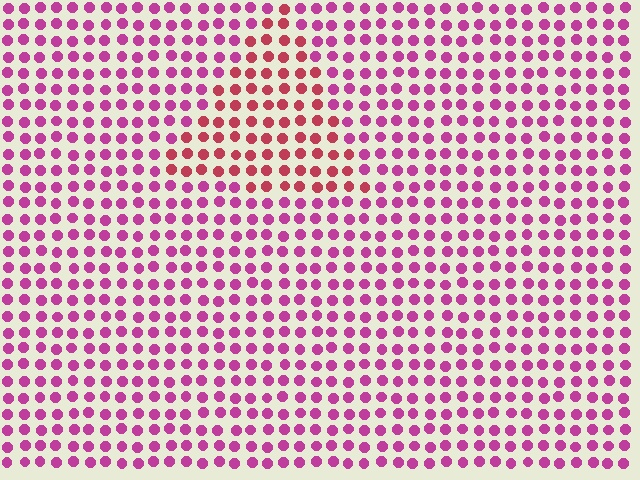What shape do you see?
I see a triangle.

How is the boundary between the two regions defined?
The boundary is defined purely by a slight shift in hue (about 32 degrees). Spacing, size, and orientation are identical on both sides.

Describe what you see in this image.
The image is filled with small magenta elements in a uniform arrangement. A triangle-shaped region is visible where the elements are tinted to a slightly different hue, forming a subtle color boundary.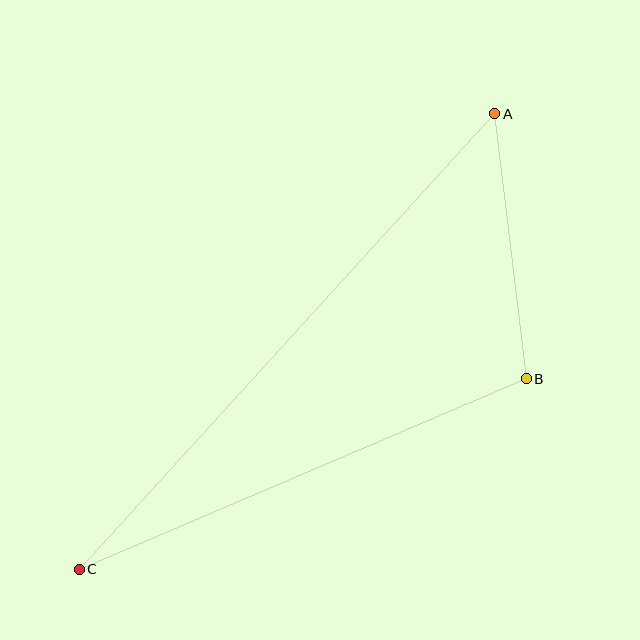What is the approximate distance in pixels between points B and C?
The distance between B and C is approximately 486 pixels.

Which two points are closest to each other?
Points A and B are closest to each other.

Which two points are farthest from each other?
Points A and C are farthest from each other.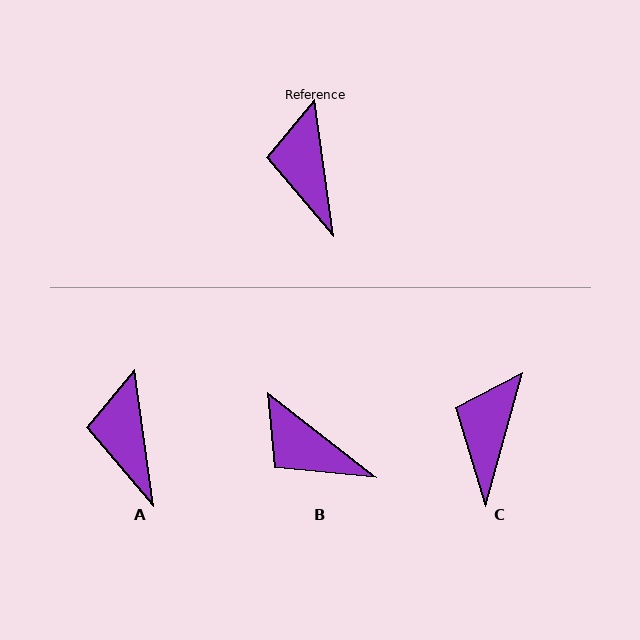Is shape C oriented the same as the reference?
No, it is off by about 23 degrees.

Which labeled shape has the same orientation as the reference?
A.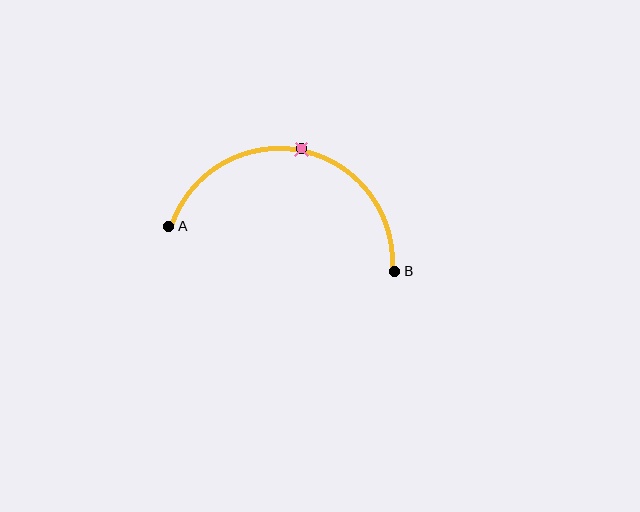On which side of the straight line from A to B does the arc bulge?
The arc bulges above the straight line connecting A and B.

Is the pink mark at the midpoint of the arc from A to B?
Yes. The pink mark lies on the arc at equal arc-length from both A and B — it is the arc midpoint.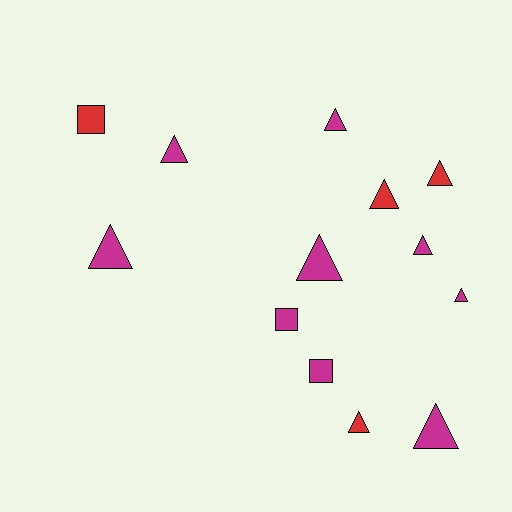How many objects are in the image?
There are 13 objects.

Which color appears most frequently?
Magenta, with 9 objects.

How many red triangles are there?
There are 3 red triangles.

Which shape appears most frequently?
Triangle, with 10 objects.